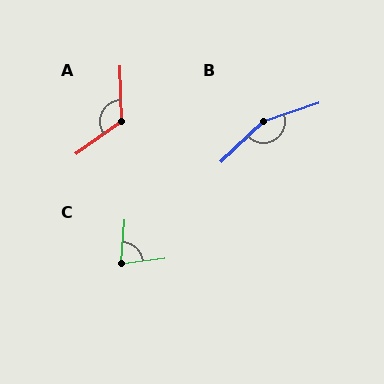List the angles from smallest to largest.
C (79°), A (123°), B (155°).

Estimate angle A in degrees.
Approximately 123 degrees.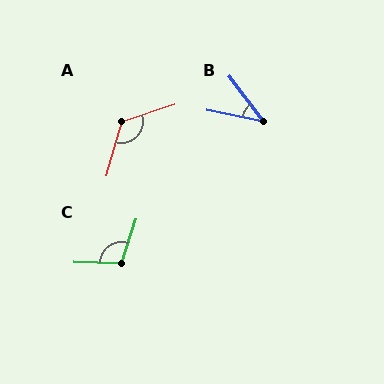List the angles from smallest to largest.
B (42°), C (106°), A (124°).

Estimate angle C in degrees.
Approximately 106 degrees.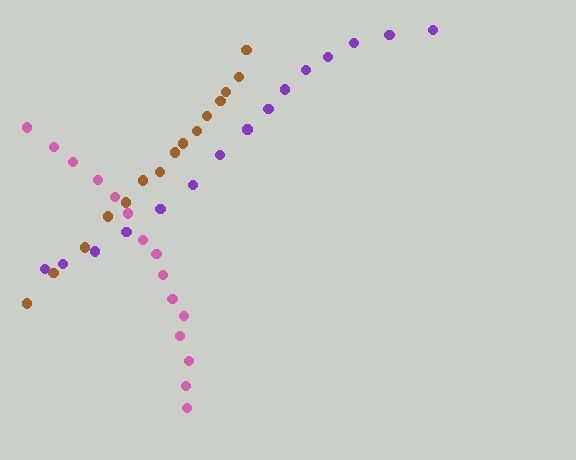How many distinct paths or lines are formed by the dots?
There are 3 distinct paths.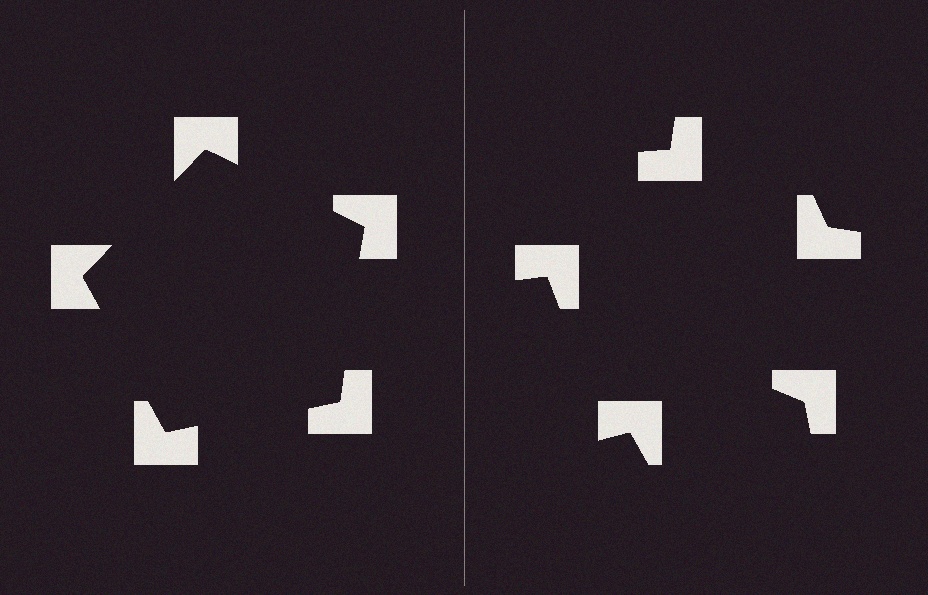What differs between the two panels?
The notched squares are positioned identically on both sides; only the wedge orientations differ. On the left they align to a pentagon; on the right they are misaligned.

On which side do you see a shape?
An illusory pentagon appears on the left side. On the right side the wedge cuts are rotated, so no coherent shape forms.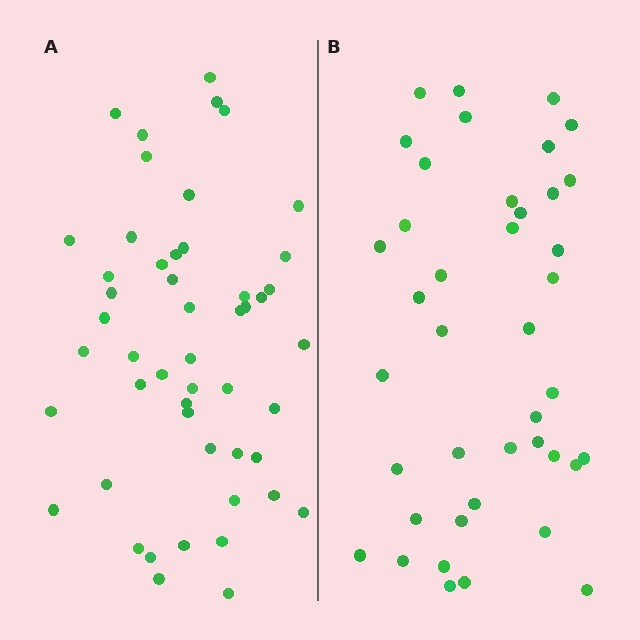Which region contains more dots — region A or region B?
Region A (the left region) has more dots.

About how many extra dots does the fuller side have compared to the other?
Region A has roughly 8 or so more dots than region B.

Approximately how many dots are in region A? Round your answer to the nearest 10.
About 50 dots.